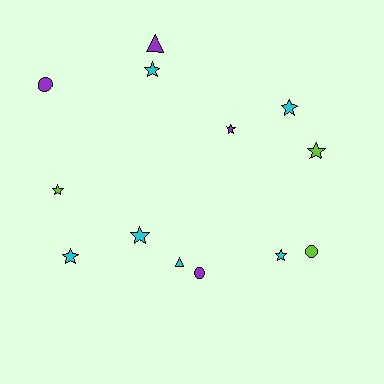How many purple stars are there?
There is 1 purple star.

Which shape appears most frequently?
Star, with 8 objects.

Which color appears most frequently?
Cyan, with 6 objects.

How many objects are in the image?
There are 13 objects.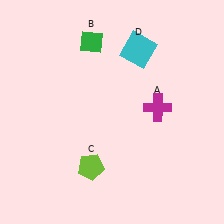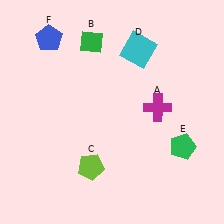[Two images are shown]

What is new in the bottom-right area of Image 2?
A green pentagon (E) was added in the bottom-right area of Image 2.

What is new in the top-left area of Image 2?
A blue pentagon (F) was added in the top-left area of Image 2.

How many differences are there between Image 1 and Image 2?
There are 2 differences between the two images.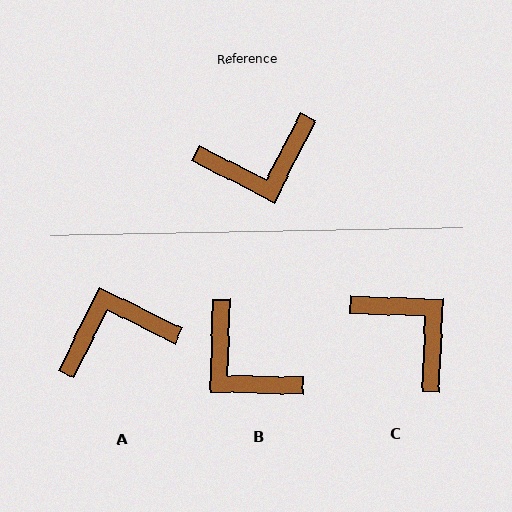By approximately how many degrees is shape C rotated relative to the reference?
Approximately 115 degrees counter-clockwise.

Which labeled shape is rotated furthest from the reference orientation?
A, about 179 degrees away.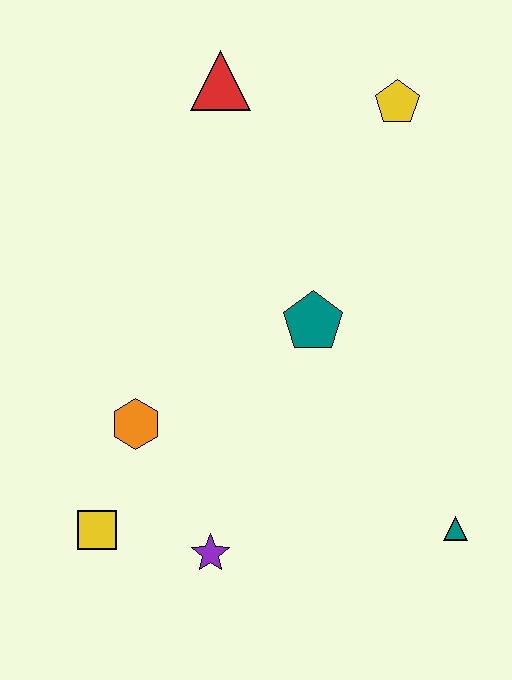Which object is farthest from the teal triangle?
The red triangle is farthest from the teal triangle.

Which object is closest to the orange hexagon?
The yellow square is closest to the orange hexagon.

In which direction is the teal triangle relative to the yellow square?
The teal triangle is to the right of the yellow square.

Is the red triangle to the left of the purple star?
No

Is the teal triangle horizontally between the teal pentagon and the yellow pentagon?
No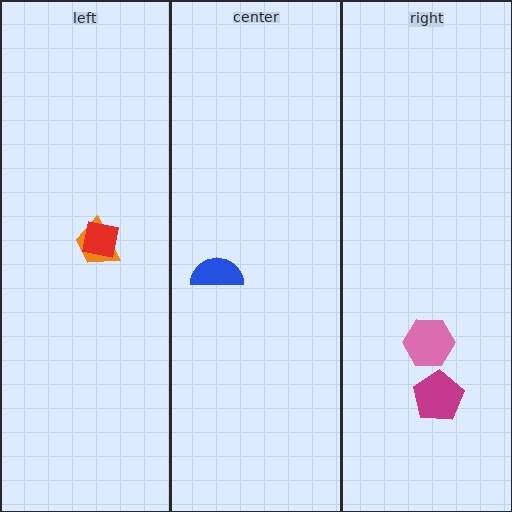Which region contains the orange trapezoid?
The left region.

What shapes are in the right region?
The magenta pentagon, the pink hexagon.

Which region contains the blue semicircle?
The center region.